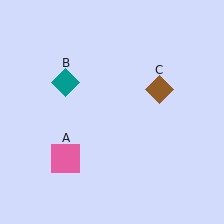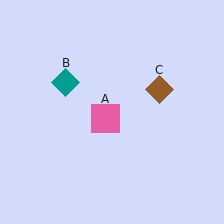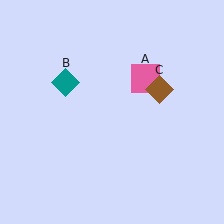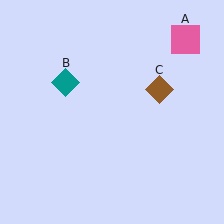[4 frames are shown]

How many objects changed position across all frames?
1 object changed position: pink square (object A).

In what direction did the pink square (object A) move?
The pink square (object A) moved up and to the right.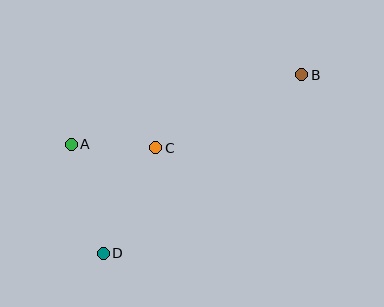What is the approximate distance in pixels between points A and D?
The distance between A and D is approximately 114 pixels.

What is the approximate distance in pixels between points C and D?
The distance between C and D is approximately 118 pixels.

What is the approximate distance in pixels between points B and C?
The distance between B and C is approximately 163 pixels.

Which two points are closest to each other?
Points A and C are closest to each other.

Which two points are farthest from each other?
Points B and D are farthest from each other.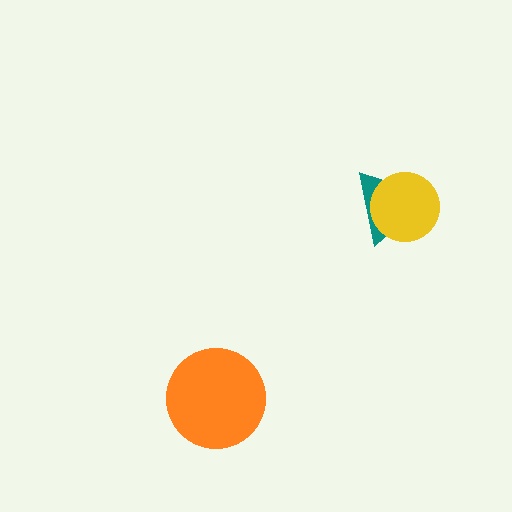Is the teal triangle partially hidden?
Yes, it is partially covered by another shape.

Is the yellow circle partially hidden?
No, no other shape covers it.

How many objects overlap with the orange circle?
0 objects overlap with the orange circle.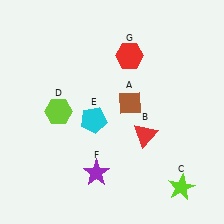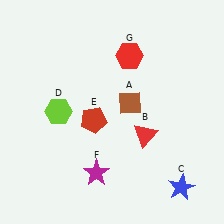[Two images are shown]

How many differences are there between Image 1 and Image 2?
There are 3 differences between the two images.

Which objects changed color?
C changed from lime to blue. E changed from cyan to red. F changed from purple to magenta.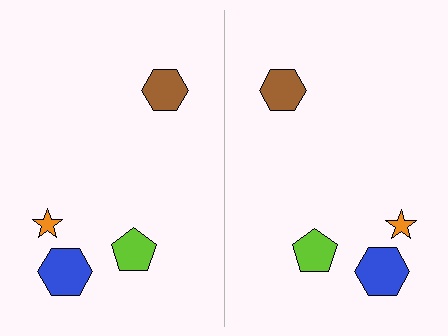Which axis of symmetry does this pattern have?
The pattern has a vertical axis of symmetry running through the center of the image.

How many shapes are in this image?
There are 8 shapes in this image.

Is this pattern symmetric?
Yes, this pattern has bilateral (reflection) symmetry.